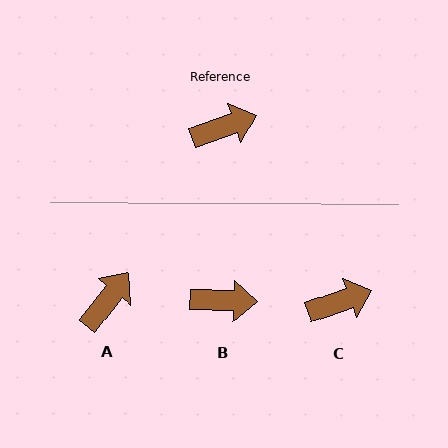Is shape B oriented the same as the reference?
No, it is off by about 21 degrees.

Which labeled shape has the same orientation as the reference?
C.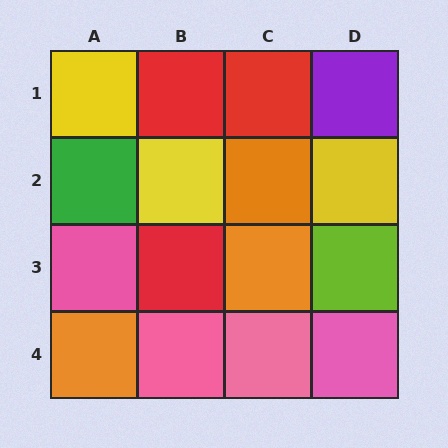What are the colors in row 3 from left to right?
Pink, red, orange, lime.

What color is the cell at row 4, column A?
Orange.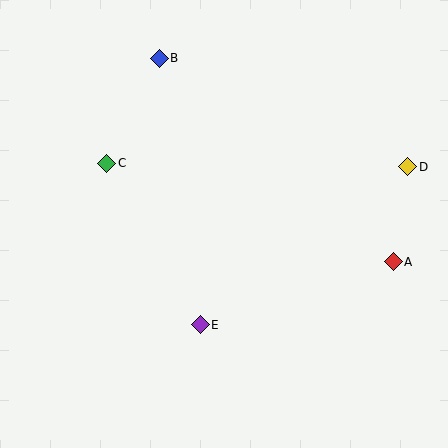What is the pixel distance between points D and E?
The distance between D and E is 260 pixels.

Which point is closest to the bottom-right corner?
Point A is closest to the bottom-right corner.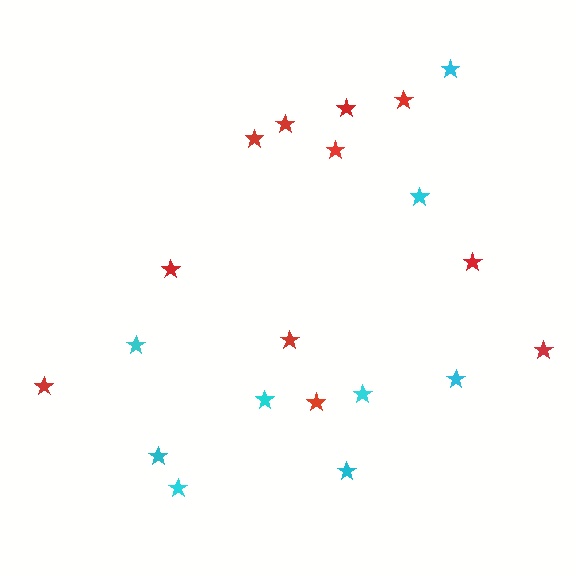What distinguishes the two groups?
There are 2 groups: one group of red stars (11) and one group of cyan stars (9).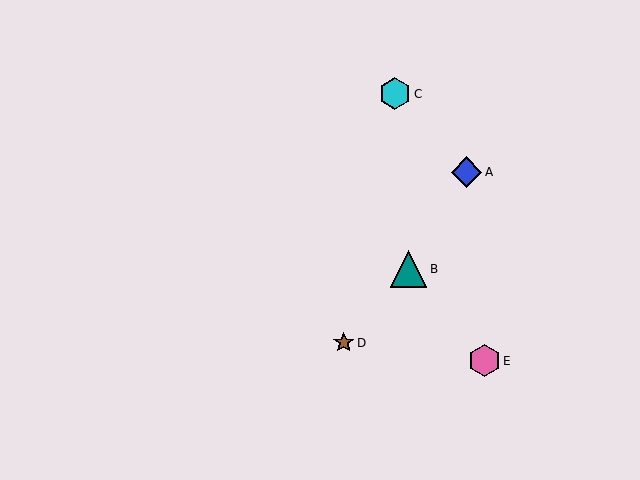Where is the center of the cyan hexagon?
The center of the cyan hexagon is at (395, 94).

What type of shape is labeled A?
Shape A is a blue diamond.